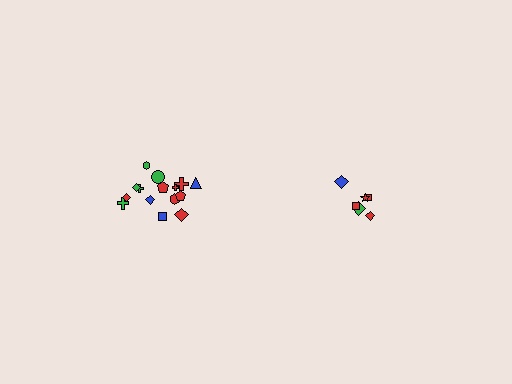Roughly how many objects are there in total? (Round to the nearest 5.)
Roughly 20 objects in total.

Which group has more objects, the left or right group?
The left group.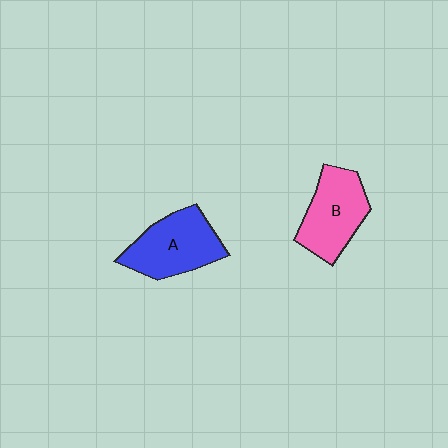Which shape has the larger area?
Shape A (blue).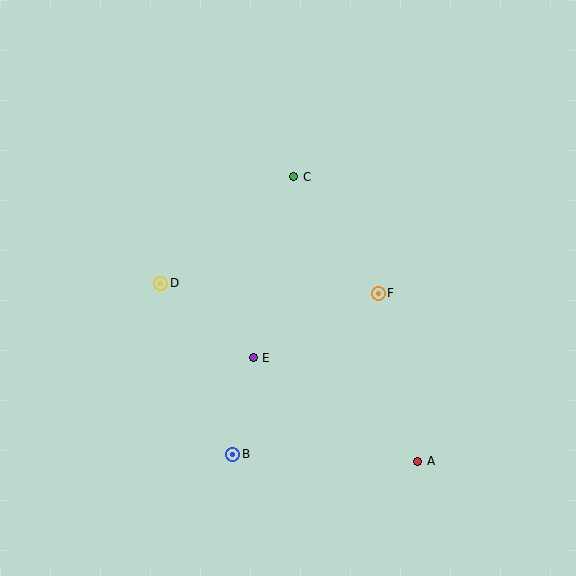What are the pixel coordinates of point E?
Point E is at (253, 358).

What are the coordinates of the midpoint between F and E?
The midpoint between F and E is at (316, 325).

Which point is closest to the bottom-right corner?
Point A is closest to the bottom-right corner.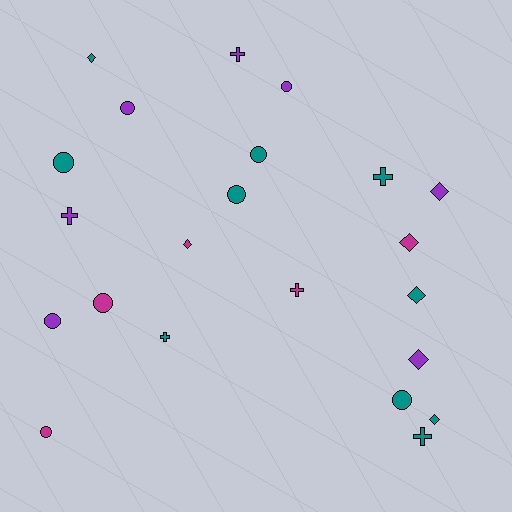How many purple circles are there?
There are 3 purple circles.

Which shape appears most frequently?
Circle, with 9 objects.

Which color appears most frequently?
Teal, with 10 objects.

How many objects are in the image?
There are 22 objects.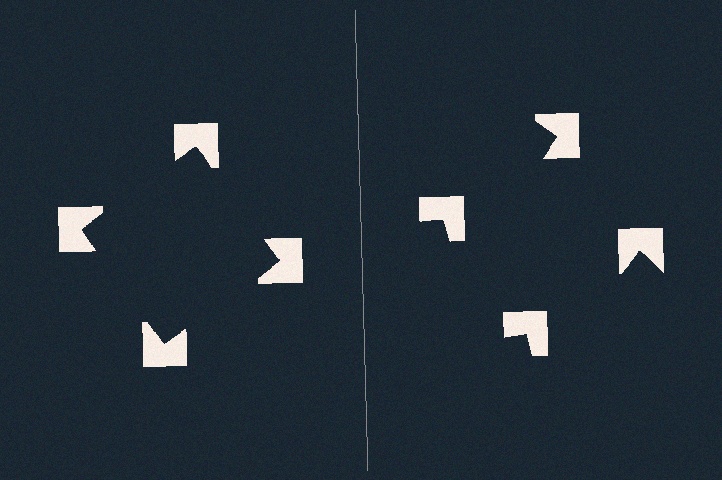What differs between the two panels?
The notched squares are positioned identically on both sides; only the wedge orientations differ. On the left they align to a square; on the right they are misaligned.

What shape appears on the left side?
An illusory square.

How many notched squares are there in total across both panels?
8 — 4 on each side.